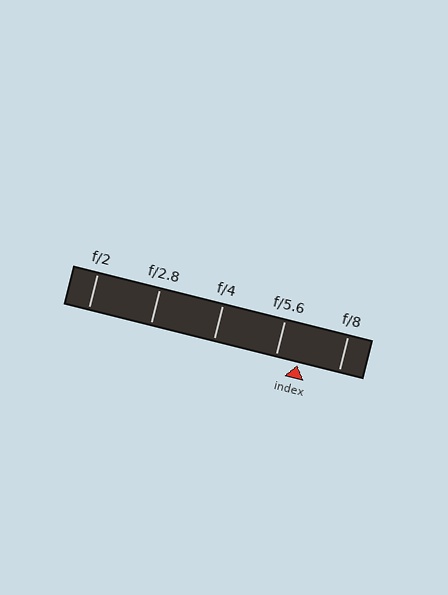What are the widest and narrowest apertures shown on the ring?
The widest aperture shown is f/2 and the narrowest is f/8.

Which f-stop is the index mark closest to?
The index mark is closest to f/5.6.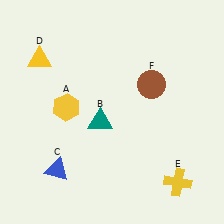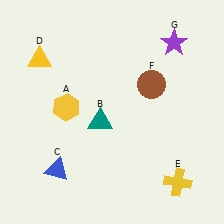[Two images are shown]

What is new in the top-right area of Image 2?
A purple star (G) was added in the top-right area of Image 2.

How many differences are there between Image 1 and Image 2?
There is 1 difference between the two images.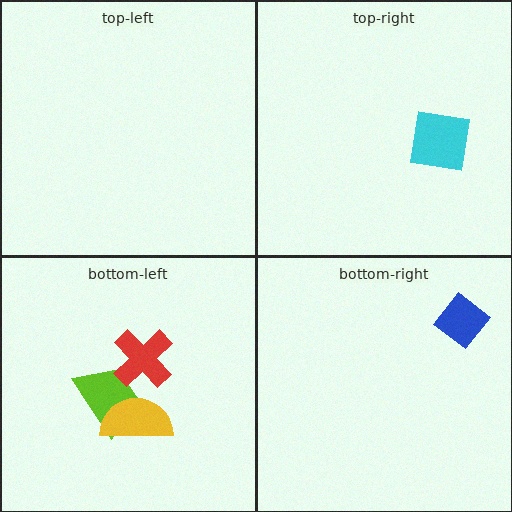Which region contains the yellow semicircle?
The bottom-left region.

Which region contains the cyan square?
The top-right region.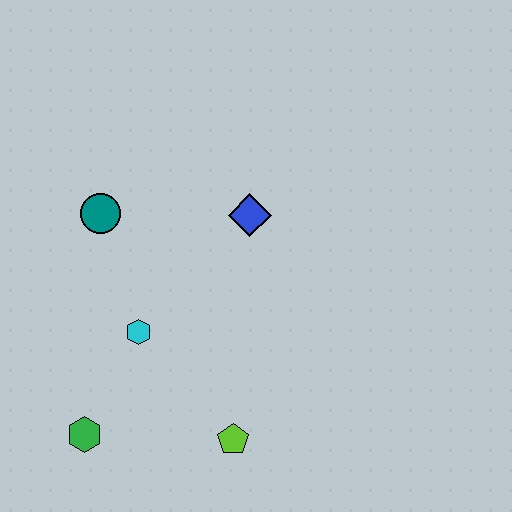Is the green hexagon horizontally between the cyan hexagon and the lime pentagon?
No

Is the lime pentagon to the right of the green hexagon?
Yes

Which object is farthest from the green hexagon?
The blue diamond is farthest from the green hexagon.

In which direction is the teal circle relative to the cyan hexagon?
The teal circle is above the cyan hexagon.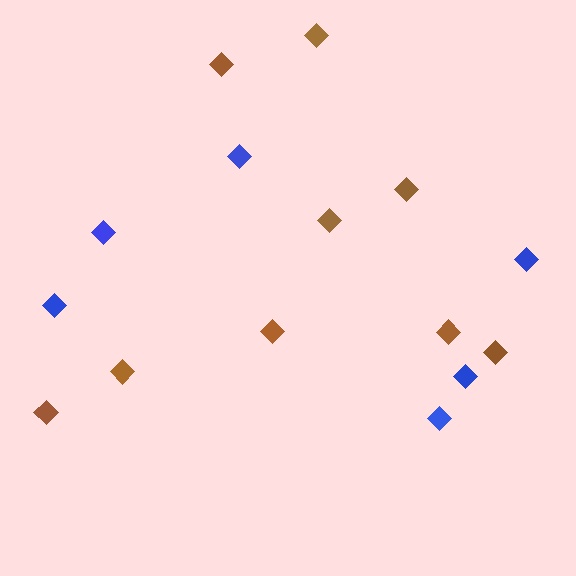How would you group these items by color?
There are 2 groups: one group of blue diamonds (6) and one group of brown diamonds (9).